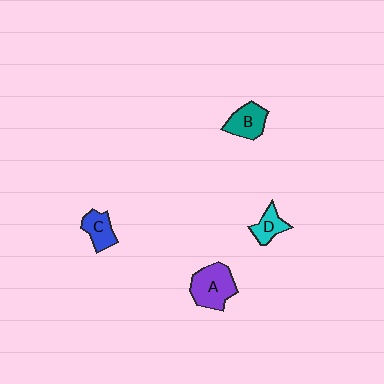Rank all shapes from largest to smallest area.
From largest to smallest: A (purple), B (teal), C (blue), D (cyan).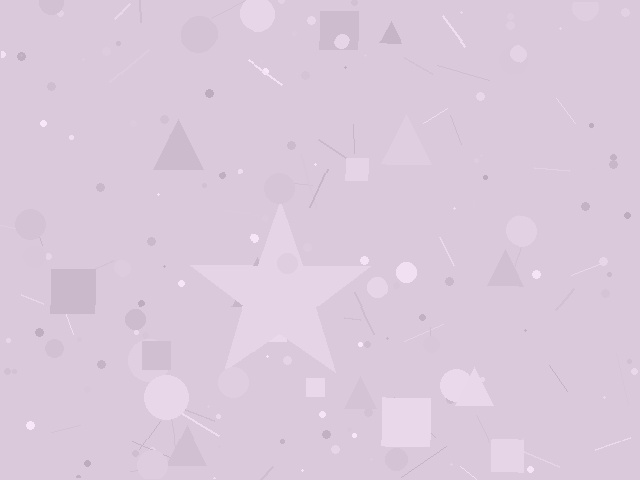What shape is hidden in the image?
A star is hidden in the image.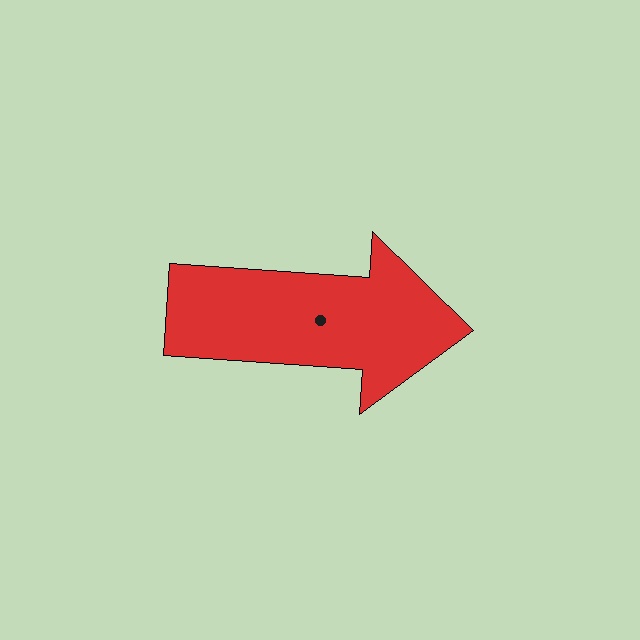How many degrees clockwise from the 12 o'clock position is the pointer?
Approximately 94 degrees.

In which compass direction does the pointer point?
East.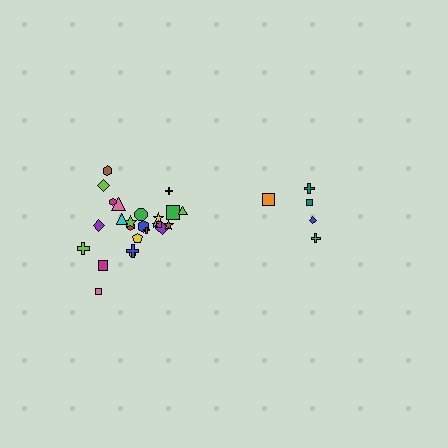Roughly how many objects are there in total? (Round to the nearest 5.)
Roughly 30 objects in total.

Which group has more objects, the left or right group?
The left group.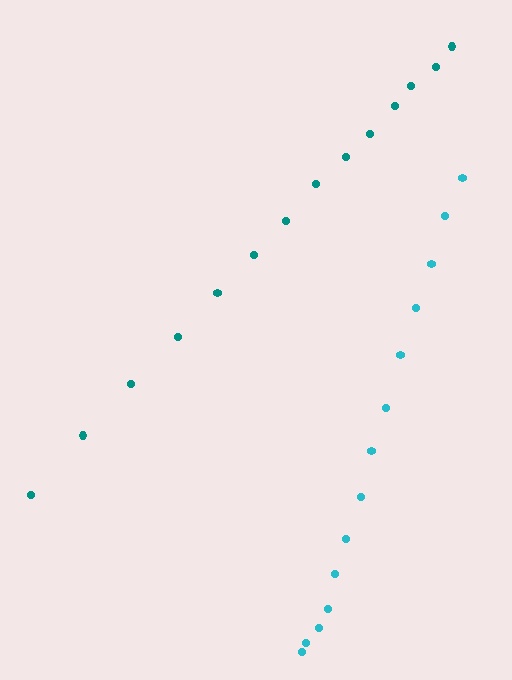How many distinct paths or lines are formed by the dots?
There are 2 distinct paths.